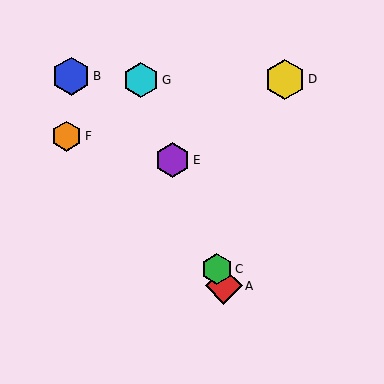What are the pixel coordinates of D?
Object D is at (285, 79).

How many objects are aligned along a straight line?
4 objects (A, C, E, G) are aligned along a straight line.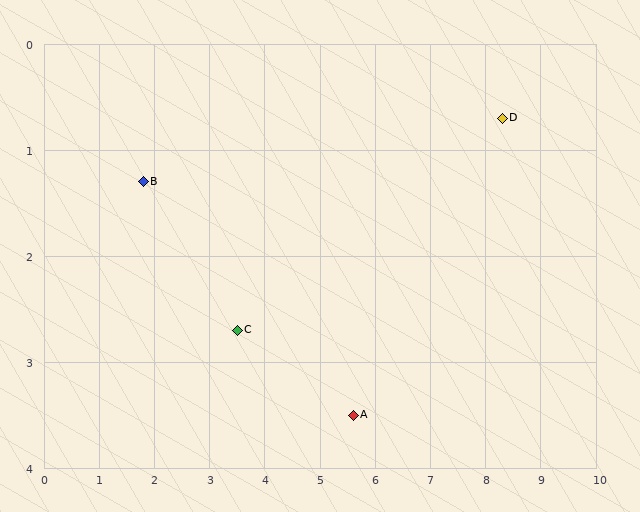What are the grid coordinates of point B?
Point B is at approximately (1.8, 1.3).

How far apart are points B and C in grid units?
Points B and C are about 2.2 grid units apart.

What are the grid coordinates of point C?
Point C is at approximately (3.5, 2.7).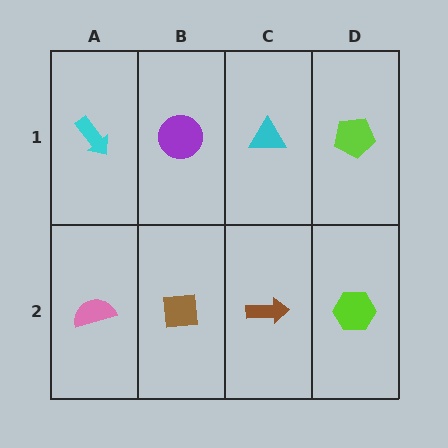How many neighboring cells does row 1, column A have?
2.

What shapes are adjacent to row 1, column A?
A pink semicircle (row 2, column A), a purple circle (row 1, column B).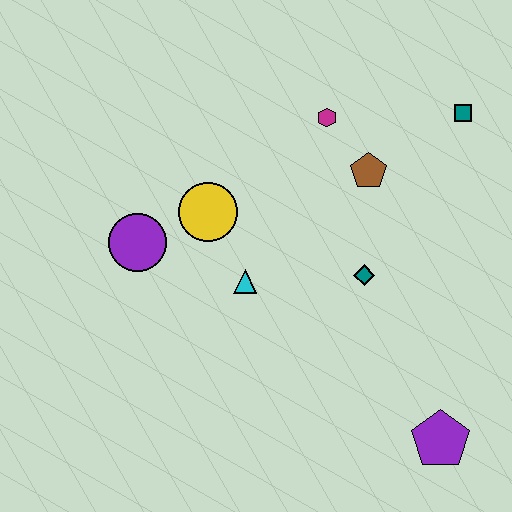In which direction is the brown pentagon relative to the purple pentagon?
The brown pentagon is above the purple pentagon.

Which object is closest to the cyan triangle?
The yellow circle is closest to the cyan triangle.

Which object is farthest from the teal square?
The purple circle is farthest from the teal square.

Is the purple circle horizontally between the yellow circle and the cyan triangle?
No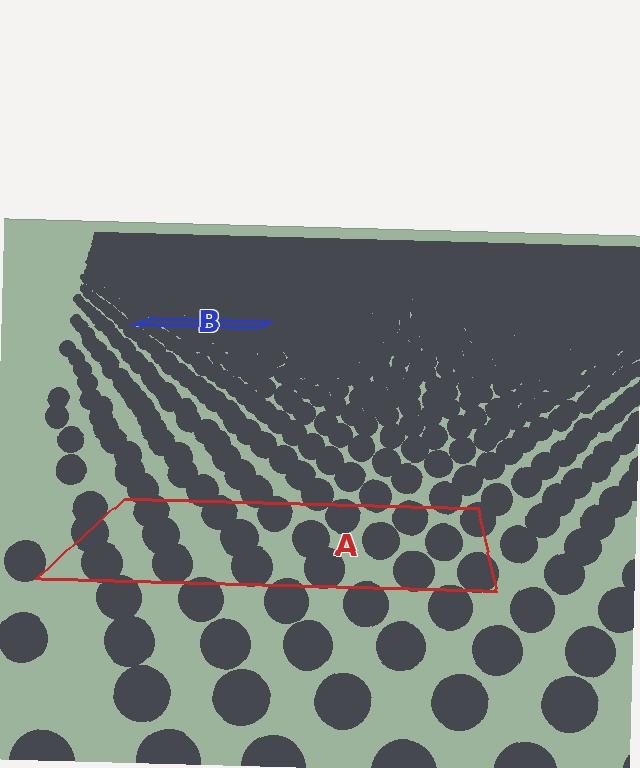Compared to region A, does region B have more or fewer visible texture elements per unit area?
Region B has more texture elements per unit area — they are packed more densely because it is farther away.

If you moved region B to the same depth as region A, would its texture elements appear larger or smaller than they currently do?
They would appear larger. At a closer depth, the same texture elements are projected at a bigger on-screen size.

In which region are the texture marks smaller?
The texture marks are smaller in region B, because it is farther away.